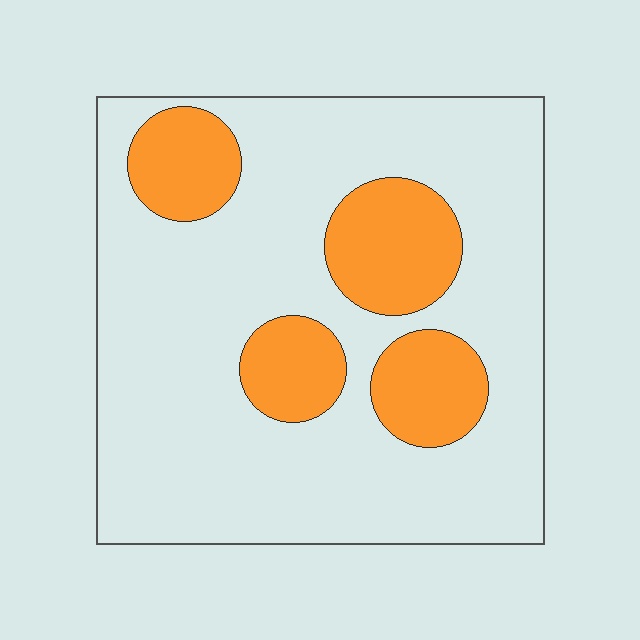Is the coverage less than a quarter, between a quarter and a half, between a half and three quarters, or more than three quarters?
Less than a quarter.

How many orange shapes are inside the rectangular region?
4.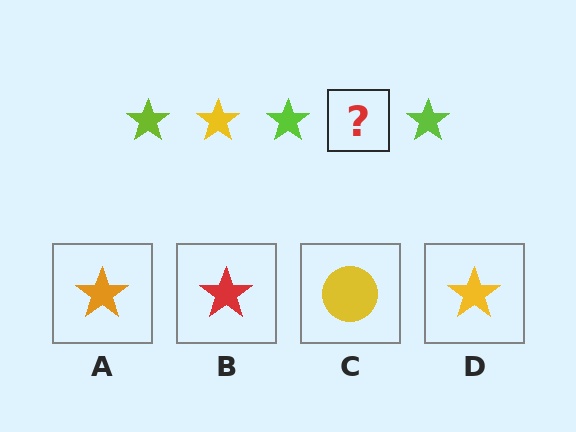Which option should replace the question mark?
Option D.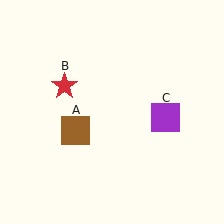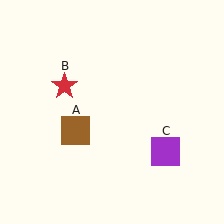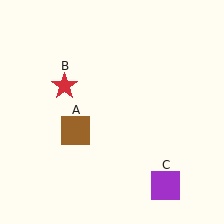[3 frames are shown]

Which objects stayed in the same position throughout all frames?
Brown square (object A) and red star (object B) remained stationary.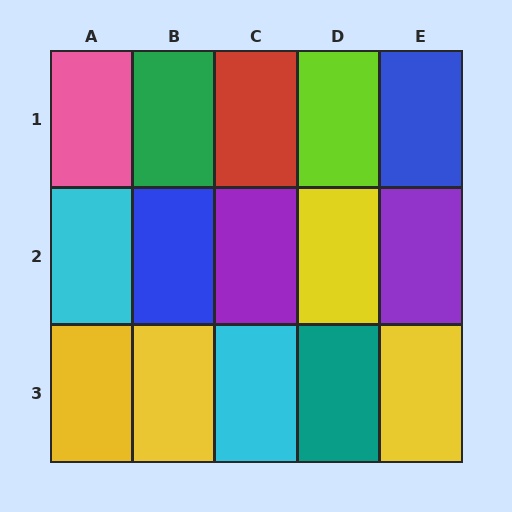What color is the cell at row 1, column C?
Red.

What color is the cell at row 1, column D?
Lime.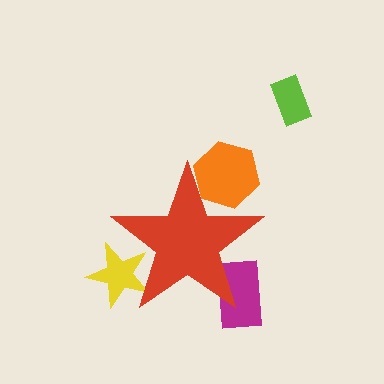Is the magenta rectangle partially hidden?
Yes, the magenta rectangle is partially hidden behind the red star.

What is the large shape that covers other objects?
A red star.